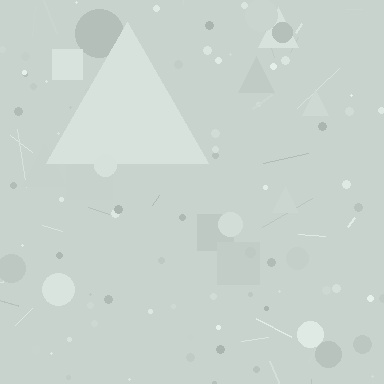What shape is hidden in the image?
A triangle is hidden in the image.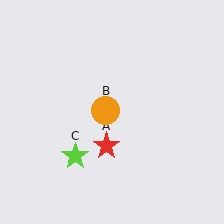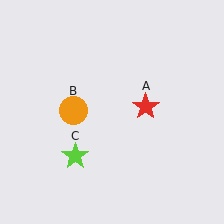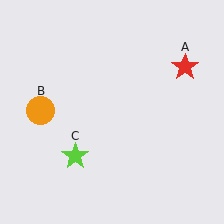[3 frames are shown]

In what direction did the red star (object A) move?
The red star (object A) moved up and to the right.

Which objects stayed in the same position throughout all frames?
Lime star (object C) remained stationary.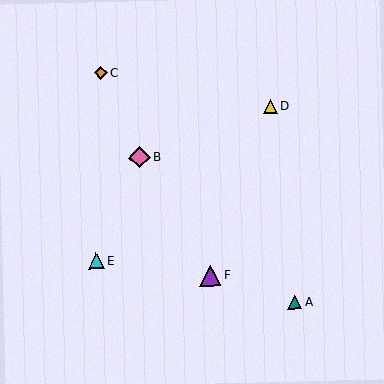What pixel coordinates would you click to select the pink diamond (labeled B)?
Click at (140, 157) to select the pink diamond B.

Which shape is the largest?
The pink diamond (labeled B) is the largest.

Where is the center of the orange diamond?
The center of the orange diamond is at (101, 73).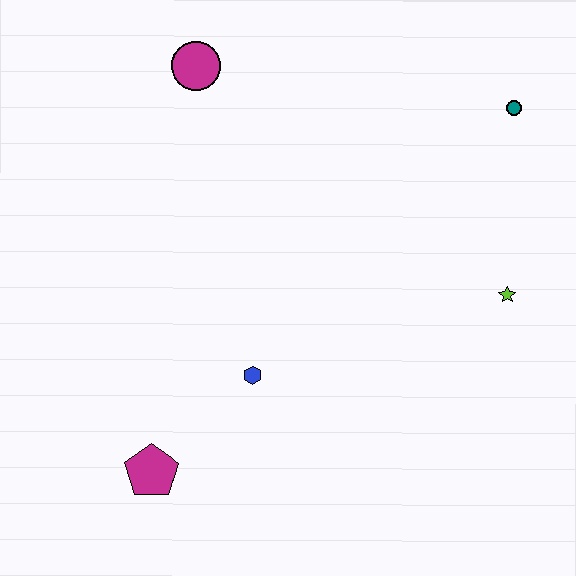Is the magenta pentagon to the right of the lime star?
No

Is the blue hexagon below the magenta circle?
Yes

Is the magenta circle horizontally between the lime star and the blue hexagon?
No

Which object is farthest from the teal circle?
The magenta pentagon is farthest from the teal circle.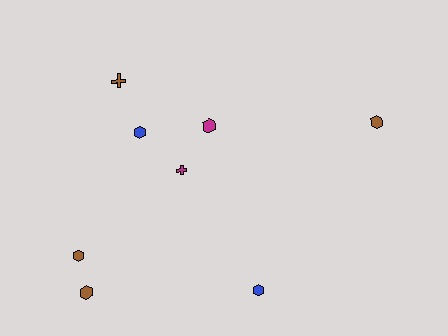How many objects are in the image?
There are 8 objects.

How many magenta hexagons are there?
There is 1 magenta hexagon.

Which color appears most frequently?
Brown, with 4 objects.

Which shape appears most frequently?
Hexagon, with 6 objects.